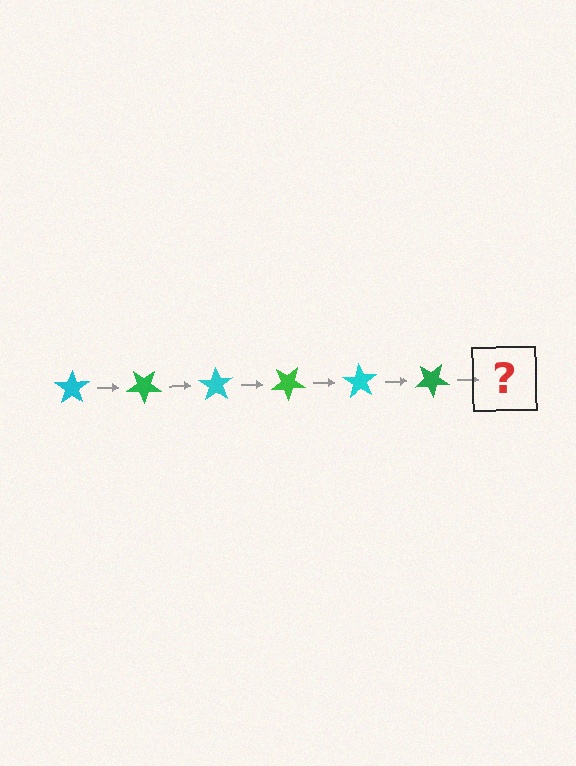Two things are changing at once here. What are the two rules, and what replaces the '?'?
The two rules are that it rotates 35 degrees each step and the color cycles through cyan and green. The '?' should be a cyan star, rotated 210 degrees from the start.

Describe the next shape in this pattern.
It should be a cyan star, rotated 210 degrees from the start.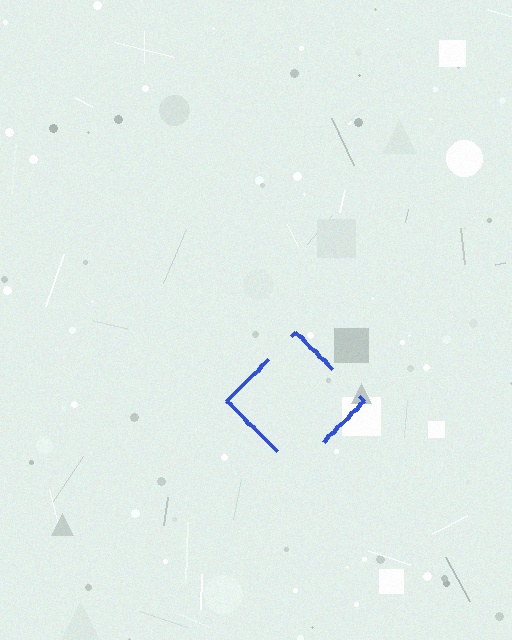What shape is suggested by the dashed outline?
The dashed outline suggests a diamond.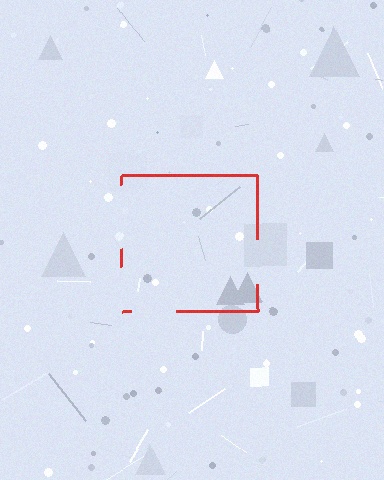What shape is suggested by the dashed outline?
The dashed outline suggests a square.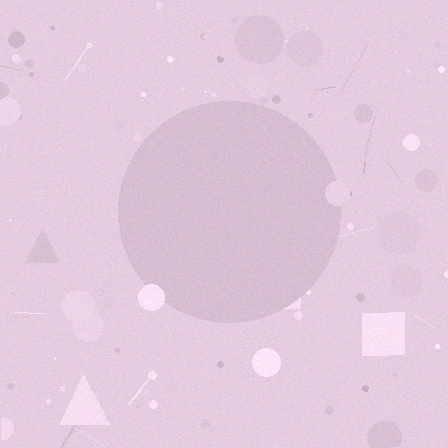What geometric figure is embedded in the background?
A circle is embedded in the background.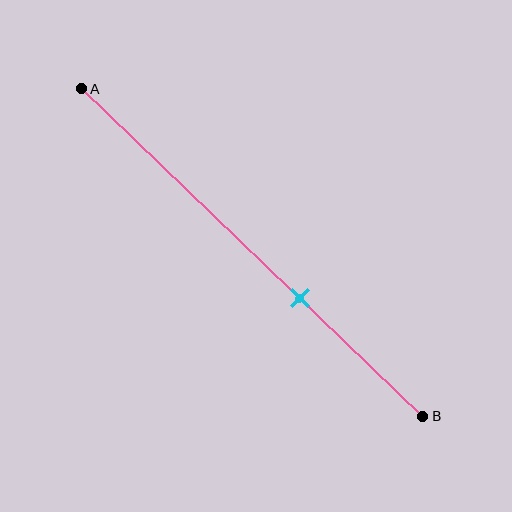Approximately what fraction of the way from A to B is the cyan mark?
The cyan mark is approximately 65% of the way from A to B.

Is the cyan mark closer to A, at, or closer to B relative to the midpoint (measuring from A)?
The cyan mark is closer to point B than the midpoint of segment AB.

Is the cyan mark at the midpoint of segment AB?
No, the mark is at about 65% from A, not at the 50% midpoint.